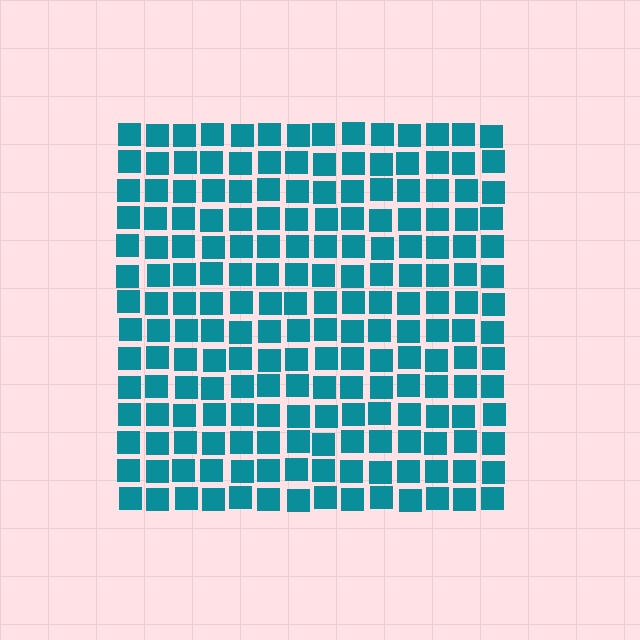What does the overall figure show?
The overall figure shows a square.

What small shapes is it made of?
It is made of small squares.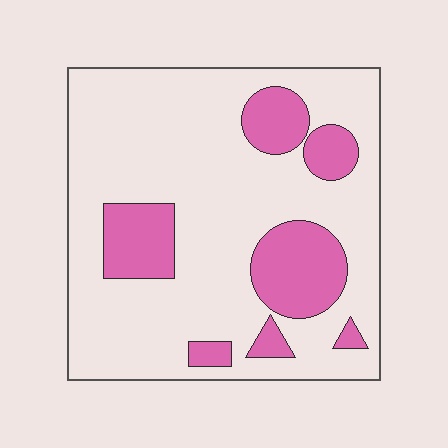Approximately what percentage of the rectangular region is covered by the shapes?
Approximately 25%.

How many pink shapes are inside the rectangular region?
7.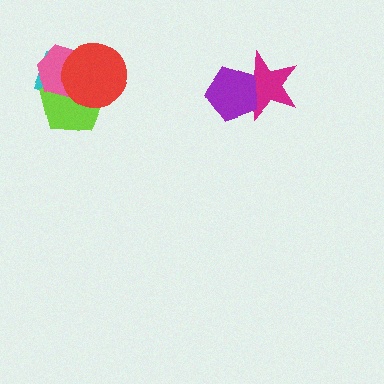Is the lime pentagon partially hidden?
Yes, it is partially covered by another shape.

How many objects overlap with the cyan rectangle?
3 objects overlap with the cyan rectangle.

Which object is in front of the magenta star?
The purple pentagon is in front of the magenta star.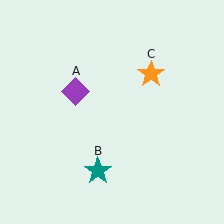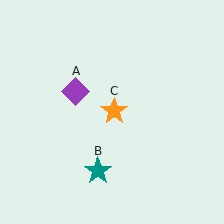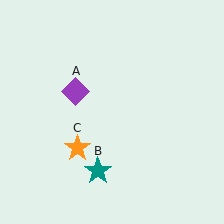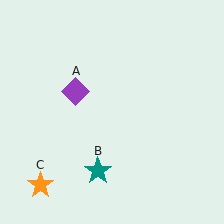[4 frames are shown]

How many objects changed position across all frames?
1 object changed position: orange star (object C).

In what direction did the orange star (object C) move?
The orange star (object C) moved down and to the left.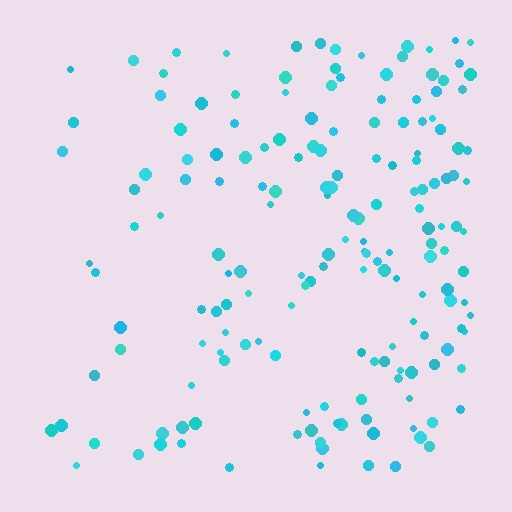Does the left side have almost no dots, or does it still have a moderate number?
Still a moderate number, just noticeably fewer than the right.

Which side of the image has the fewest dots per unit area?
The left.